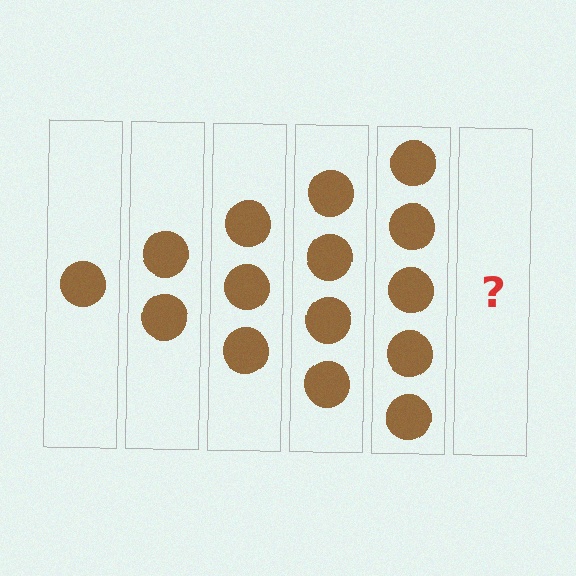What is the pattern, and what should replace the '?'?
The pattern is that each step adds one more circle. The '?' should be 6 circles.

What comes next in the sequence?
The next element should be 6 circles.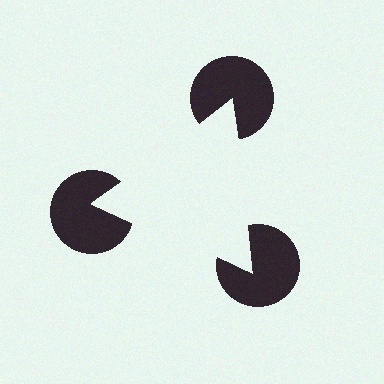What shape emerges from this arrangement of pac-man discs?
An illusory triangle — its edges are inferred from the aligned wedge cuts in the pac-man discs, not physically drawn.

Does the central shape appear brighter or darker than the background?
It typically appears slightly brighter than the background, even though no actual brightness change is drawn.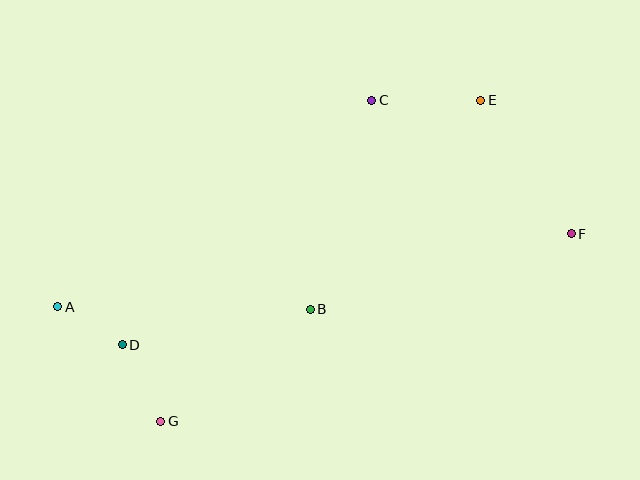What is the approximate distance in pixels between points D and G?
The distance between D and G is approximately 86 pixels.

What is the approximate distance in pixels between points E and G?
The distance between E and G is approximately 453 pixels.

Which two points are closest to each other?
Points A and D are closest to each other.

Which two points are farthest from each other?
Points A and F are farthest from each other.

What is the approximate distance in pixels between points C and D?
The distance between C and D is approximately 349 pixels.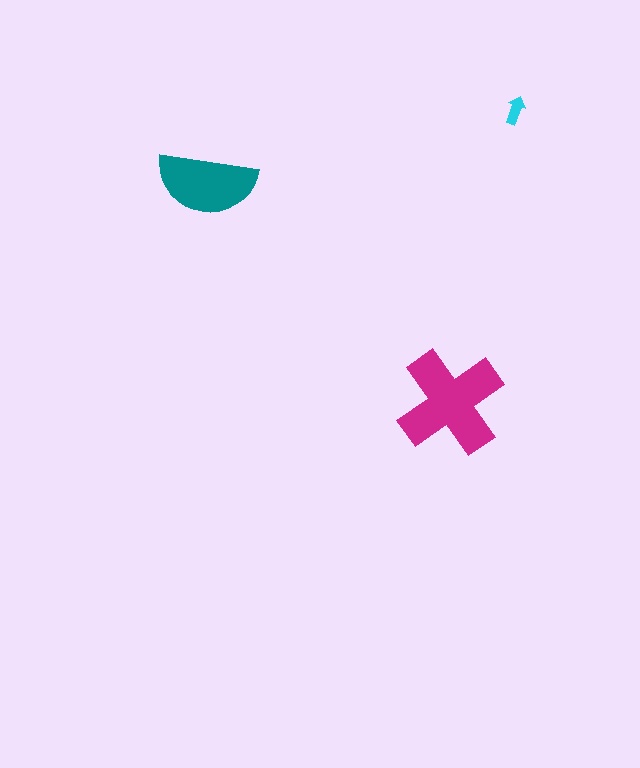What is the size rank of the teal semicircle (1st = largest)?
2nd.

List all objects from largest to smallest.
The magenta cross, the teal semicircle, the cyan arrow.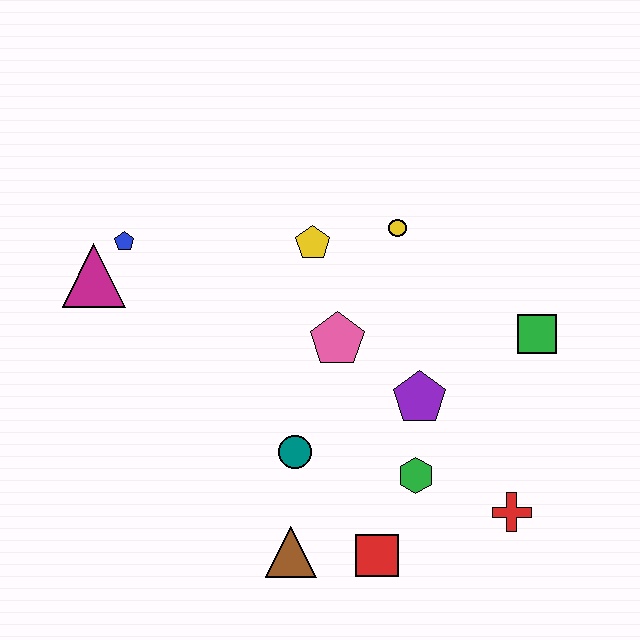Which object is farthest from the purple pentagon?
The magenta triangle is farthest from the purple pentagon.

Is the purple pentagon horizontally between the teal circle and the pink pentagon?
No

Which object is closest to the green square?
The purple pentagon is closest to the green square.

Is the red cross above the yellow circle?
No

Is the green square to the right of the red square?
Yes